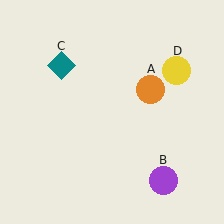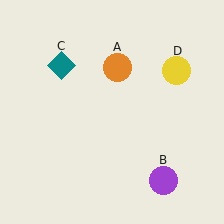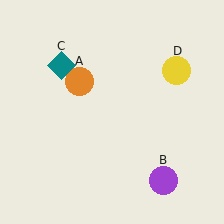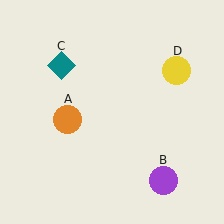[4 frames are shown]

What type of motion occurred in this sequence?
The orange circle (object A) rotated counterclockwise around the center of the scene.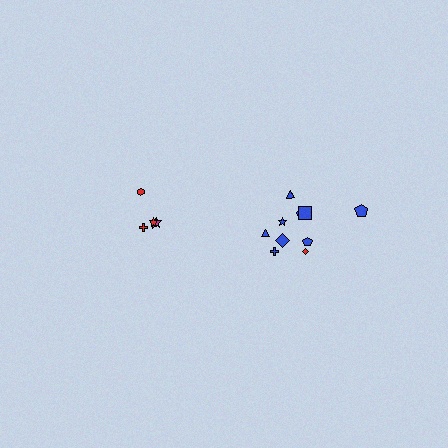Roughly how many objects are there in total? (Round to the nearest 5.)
Roughly 15 objects in total.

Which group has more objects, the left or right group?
The right group.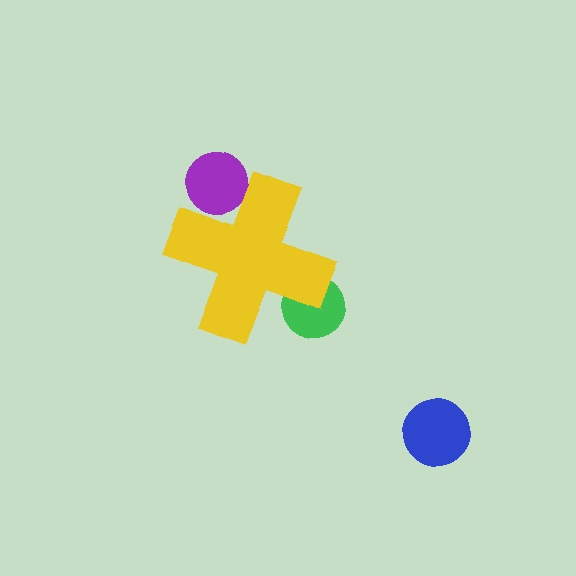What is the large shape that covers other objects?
A yellow cross.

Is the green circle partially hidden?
Yes, the green circle is partially hidden behind the yellow cross.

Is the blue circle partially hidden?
No, the blue circle is fully visible.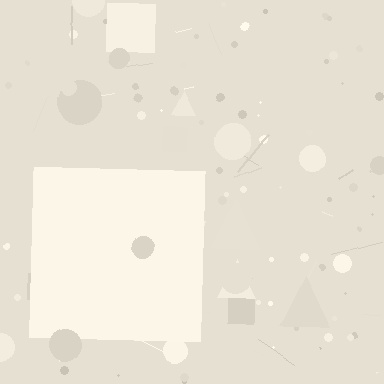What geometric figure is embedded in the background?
A square is embedded in the background.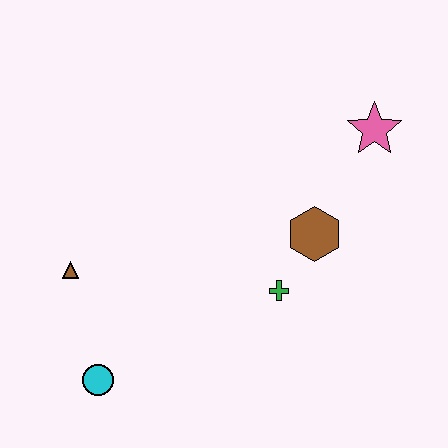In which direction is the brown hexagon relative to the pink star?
The brown hexagon is below the pink star.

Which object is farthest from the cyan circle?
The pink star is farthest from the cyan circle.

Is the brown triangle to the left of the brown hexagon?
Yes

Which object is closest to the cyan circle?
The brown triangle is closest to the cyan circle.